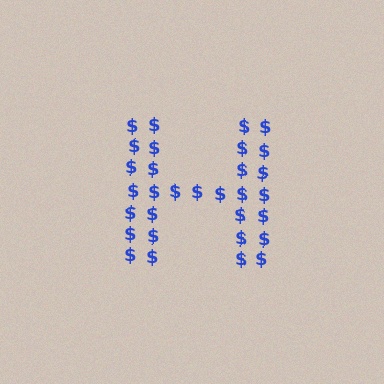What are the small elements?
The small elements are dollar signs.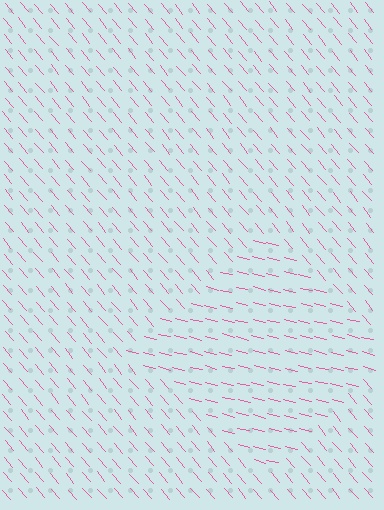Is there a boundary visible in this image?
Yes, there is a texture boundary formed by a change in line orientation.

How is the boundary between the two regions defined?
The boundary is defined purely by a change in line orientation (approximately 35 degrees difference). All lines are the same color and thickness.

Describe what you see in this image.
The image is filled with small pink line segments. A diamond region in the image has lines oriented differently from the surrounding lines, creating a visible texture boundary.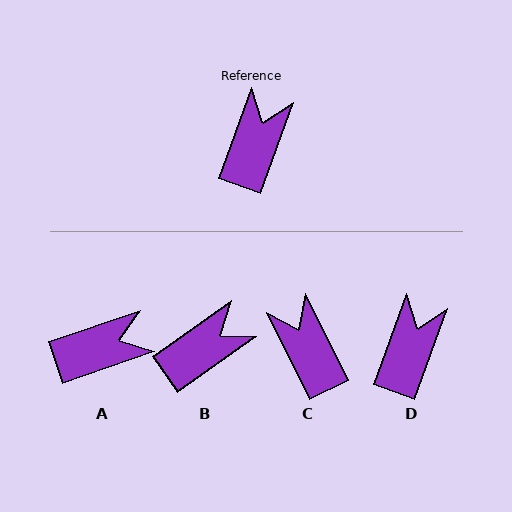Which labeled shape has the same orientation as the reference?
D.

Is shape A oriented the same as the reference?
No, it is off by about 51 degrees.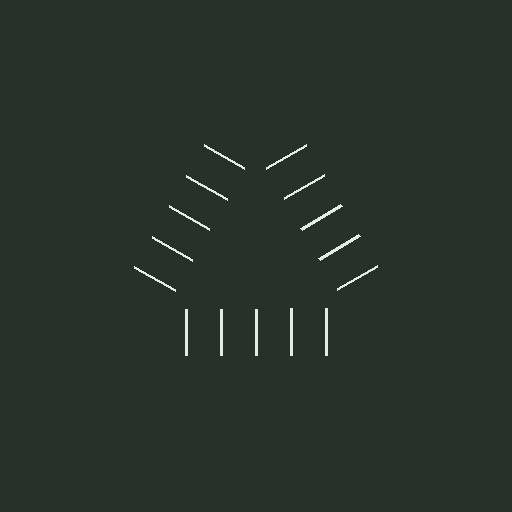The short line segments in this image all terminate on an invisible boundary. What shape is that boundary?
An illusory triangle — the line segments terminate on its edges but no continuous stroke is drawn.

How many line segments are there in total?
15 — 5 along each of the 3 edges.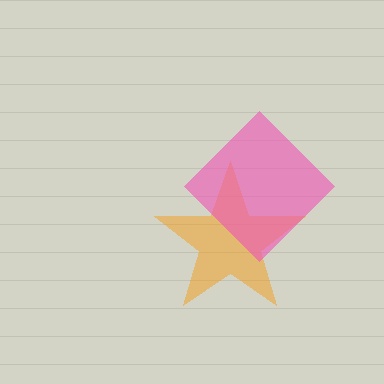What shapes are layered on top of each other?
The layered shapes are: an orange star, a pink diamond.